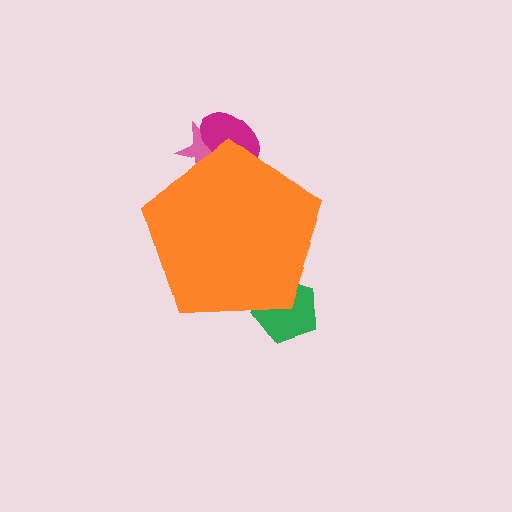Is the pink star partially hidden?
Yes, the pink star is partially hidden behind the orange pentagon.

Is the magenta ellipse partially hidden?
Yes, the magenta ellipse is partially hidden behind the orange pentagon.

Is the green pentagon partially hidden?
Yes, the green pentagon is partially hidden behind the orange pentagon.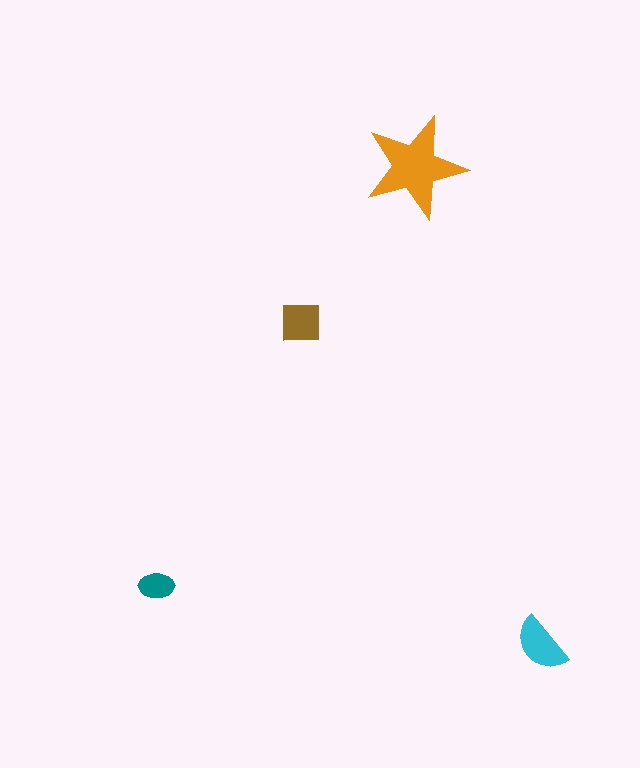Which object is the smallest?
The teal ellipse.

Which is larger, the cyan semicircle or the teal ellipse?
The cyan semicircle.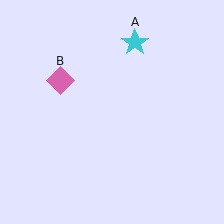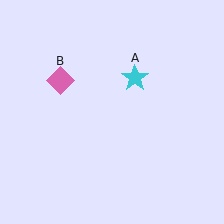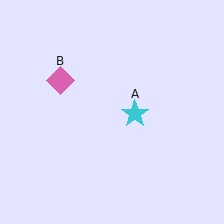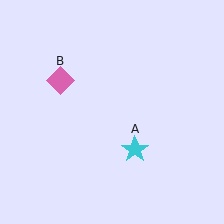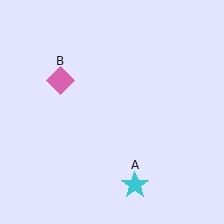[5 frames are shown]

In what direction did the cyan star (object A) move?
The cyan star (object A) moved down.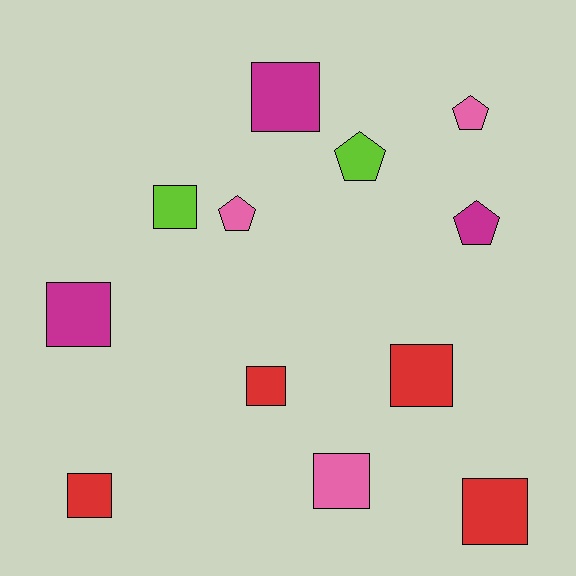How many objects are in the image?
There are 12 objects.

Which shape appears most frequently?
Square, with 8 objects.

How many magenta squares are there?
There are 2 magenta squares.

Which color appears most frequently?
Red, with 4 objects.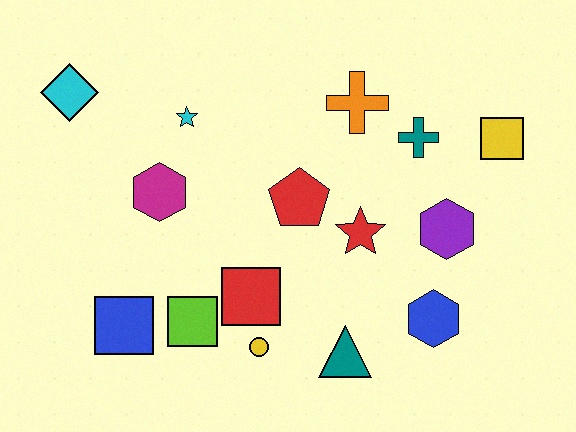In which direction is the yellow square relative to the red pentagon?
The yellow square is to the right of the red pentagon.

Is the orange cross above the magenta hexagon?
Yes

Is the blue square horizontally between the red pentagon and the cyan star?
No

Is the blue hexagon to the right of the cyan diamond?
Yes